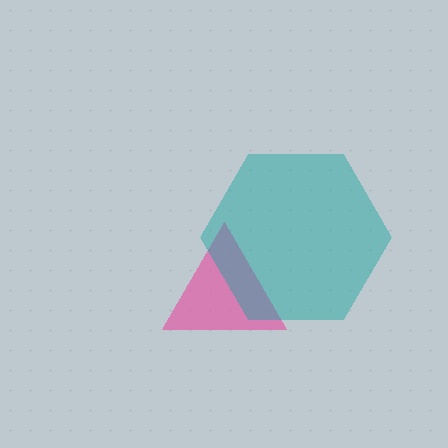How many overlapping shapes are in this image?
There are 2 overlapping shapes in the image.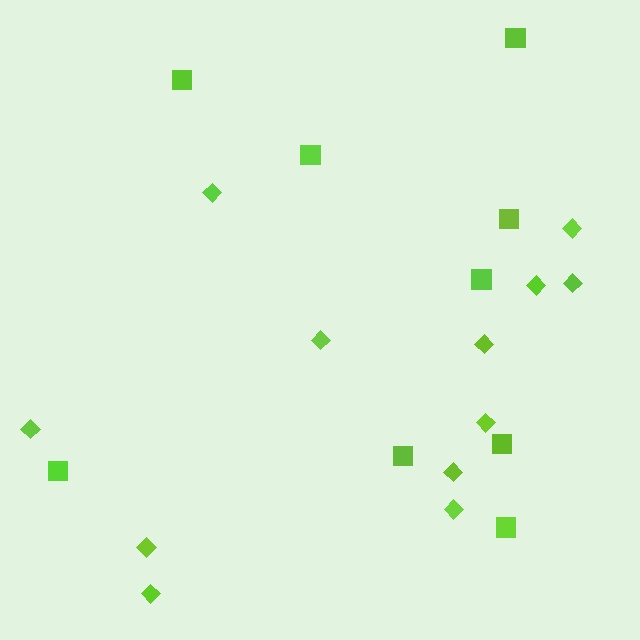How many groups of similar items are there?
There are 2 groups: one group of diamonds (12) and one group of squares (9).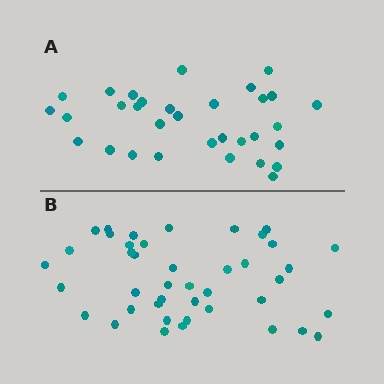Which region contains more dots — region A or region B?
Region B (the bottom region) has more dots.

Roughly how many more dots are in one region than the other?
Region B has roughly 10 or so more dots than region A.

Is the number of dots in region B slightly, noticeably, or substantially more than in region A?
Region B has noticeably more, but not dramatically so. The ratio is roughly 1.3 to 1.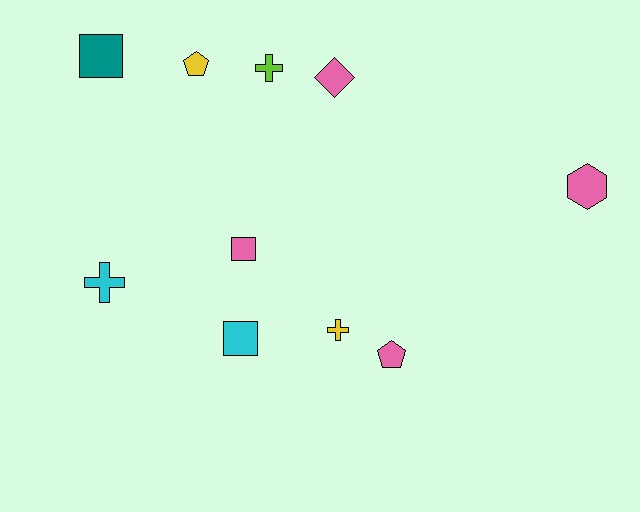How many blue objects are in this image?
There are no blue objects.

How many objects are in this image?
There are 10 objects.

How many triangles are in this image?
There are no triangles.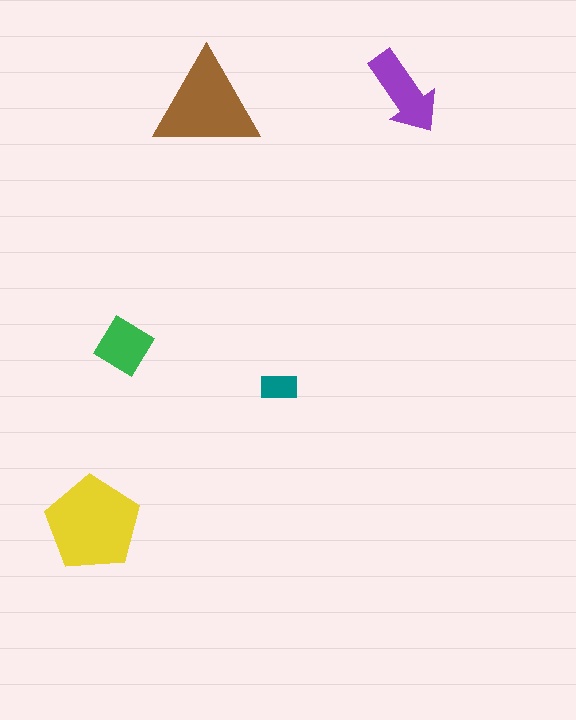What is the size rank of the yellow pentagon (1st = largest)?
1st.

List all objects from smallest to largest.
The teal rectangle, the green diamond, the purple arrow, the brown triangle, the yellow pentagon.